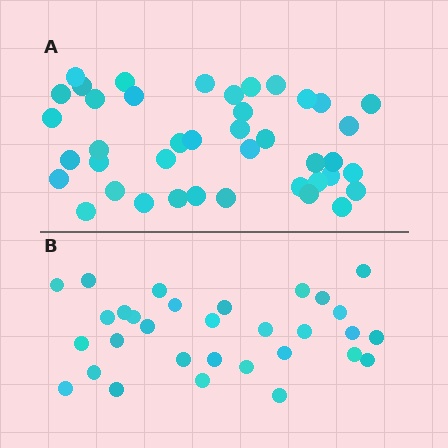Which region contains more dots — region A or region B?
Region A (the top region) has more dots.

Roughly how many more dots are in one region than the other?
Region A has roughly 10 or so more dots than region B.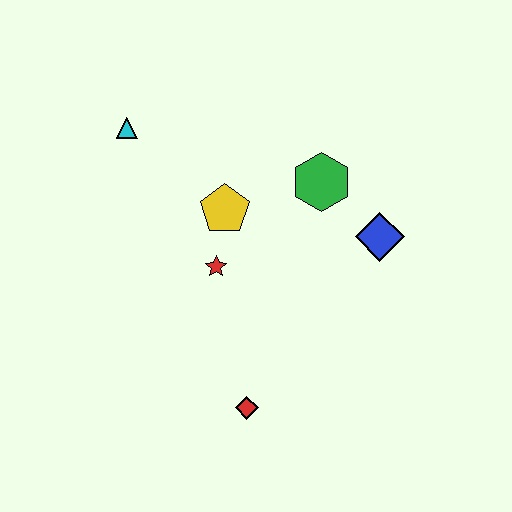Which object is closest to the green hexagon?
The blue diamond is closest to the green hexagon.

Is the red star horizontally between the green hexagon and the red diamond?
No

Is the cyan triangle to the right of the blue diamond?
No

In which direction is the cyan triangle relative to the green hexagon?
The cyan triangle is to the left of the green hexagon.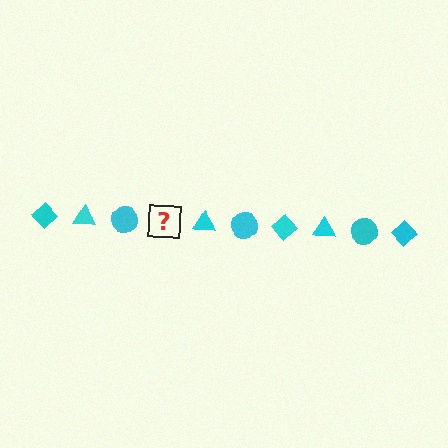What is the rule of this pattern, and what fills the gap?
The rule is that the pattern cycles through diamond, triangle, circle shapes in cyan. The gap should be filled with a cyan diamond.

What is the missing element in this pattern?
The missing element is a cyan diamond.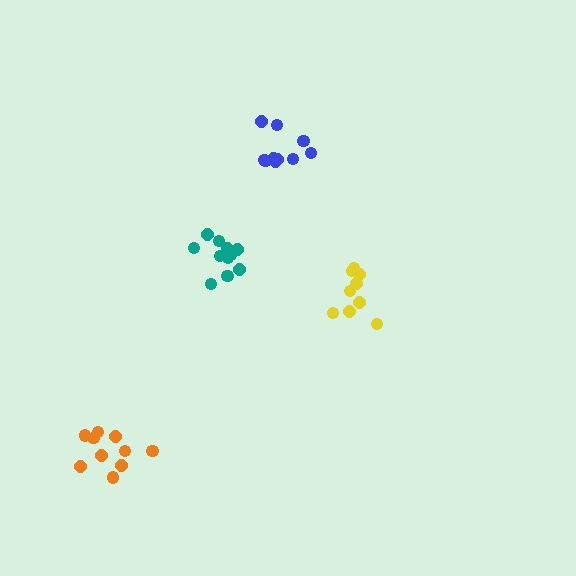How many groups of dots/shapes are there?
There are 4 groups.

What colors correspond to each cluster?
The clusters are colored: yellow, blue, orange, teal.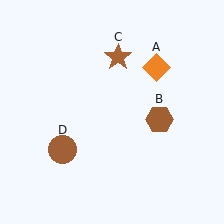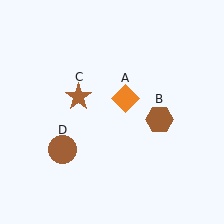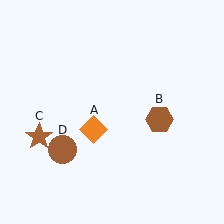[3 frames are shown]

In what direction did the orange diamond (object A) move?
The orange diamond (object A) moved down and to the left.